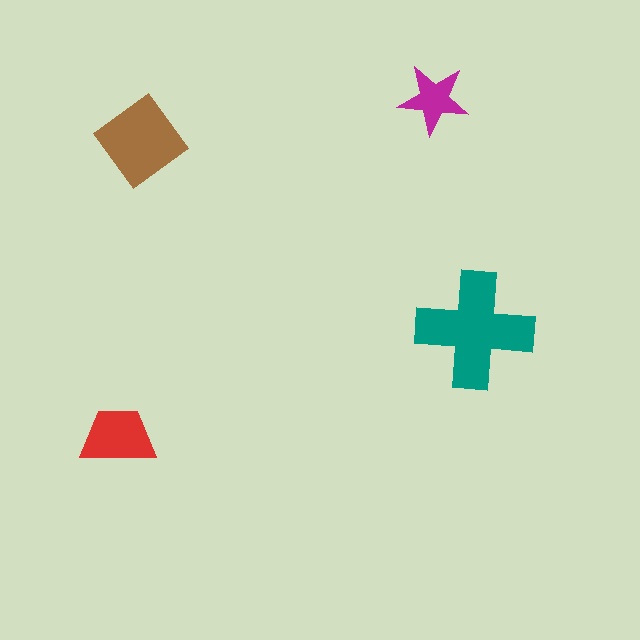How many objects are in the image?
There are 4 objects in the image.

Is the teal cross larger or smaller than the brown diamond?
Larger.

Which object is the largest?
The teal cross.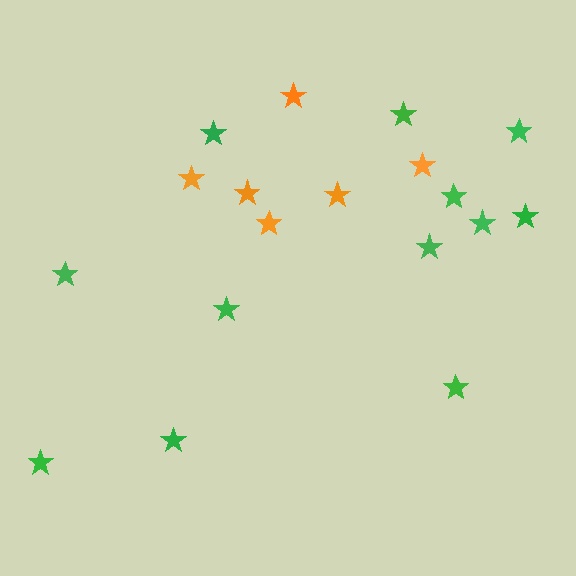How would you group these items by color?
There are 2 groups: one group of orange stars (6) and one group of green stars (12).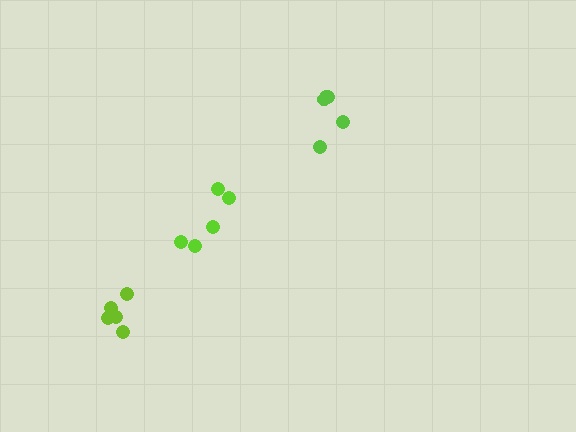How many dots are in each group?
Group 1: 5 dots, Group 2: 5 dots, Group 3: 5 dots (15 total).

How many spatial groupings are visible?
There are 3 spatial groupings.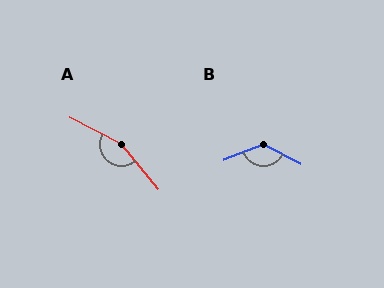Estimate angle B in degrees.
Approximately 131 degrees.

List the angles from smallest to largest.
B (131°), A (156°).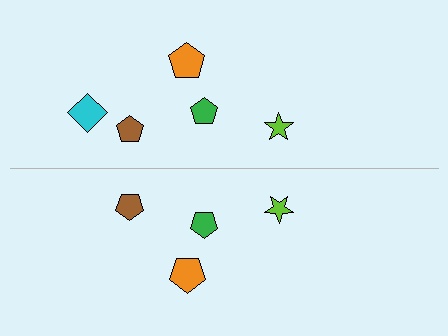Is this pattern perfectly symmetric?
No, the pattern is not perfectly symmetric. A cyan diamond is missing from the bottom side.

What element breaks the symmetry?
A cyan diamond is missing from the bottom side.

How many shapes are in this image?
There are 9 shapes in this image.